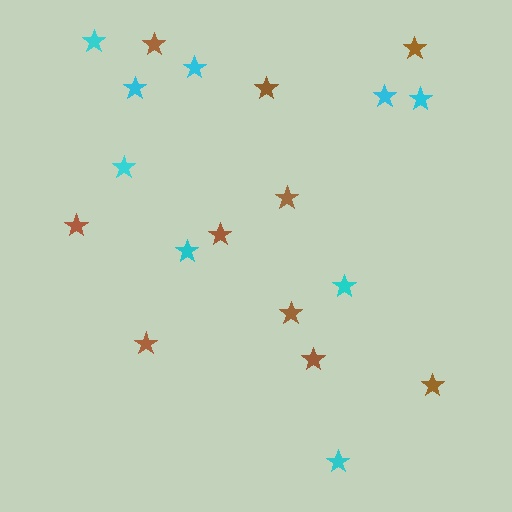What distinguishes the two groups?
There are 2 groups: one group of brown stars (10) and one group of cyan stars (9).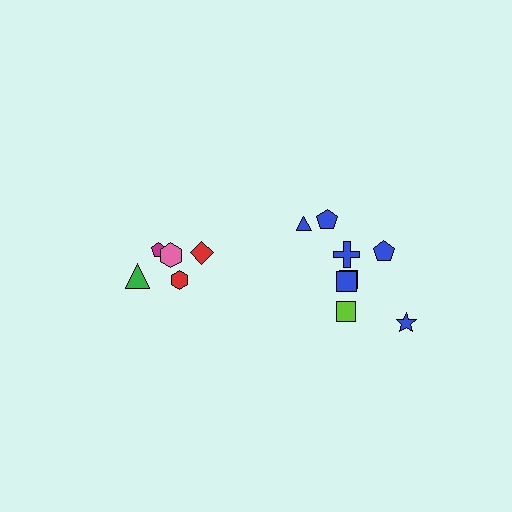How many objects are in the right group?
There are 8 objects.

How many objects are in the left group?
There are 5 objects.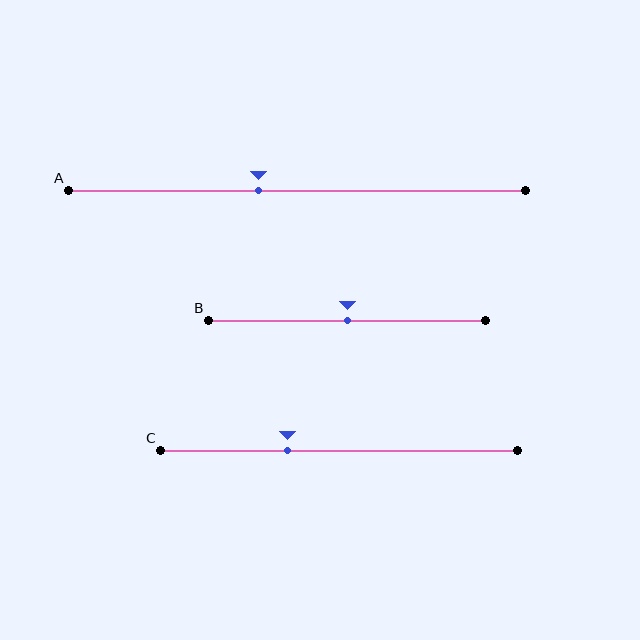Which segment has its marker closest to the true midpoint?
Segment B has its marker closest to the true midpoint.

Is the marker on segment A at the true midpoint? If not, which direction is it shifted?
No, the marker on segment A is shifted to the left by about 8% of the segment length.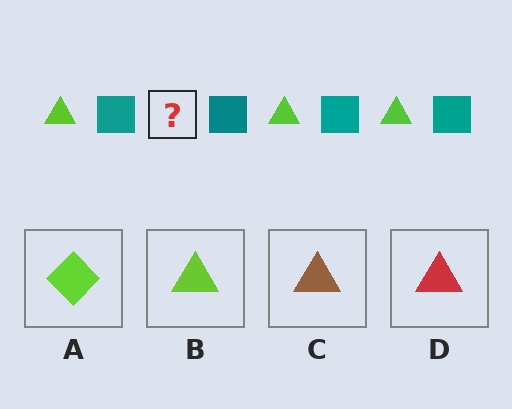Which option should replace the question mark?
Option B.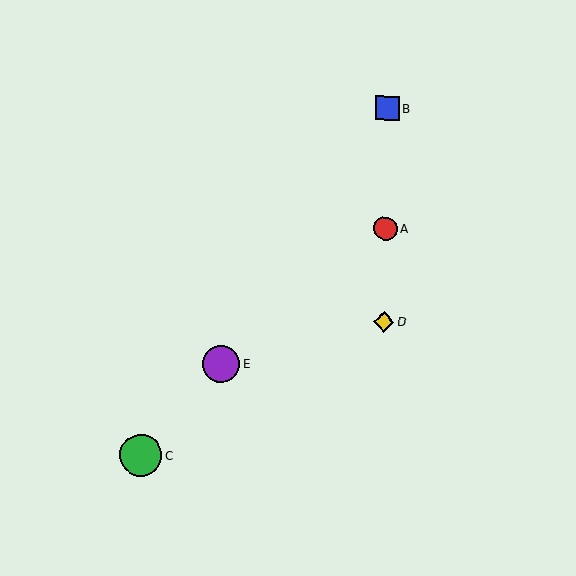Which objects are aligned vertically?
Objects A, B, D are aligned vertically.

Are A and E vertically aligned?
No, A is at x≈385 and E is at x≈221.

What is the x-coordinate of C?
Object C is at x≈141.